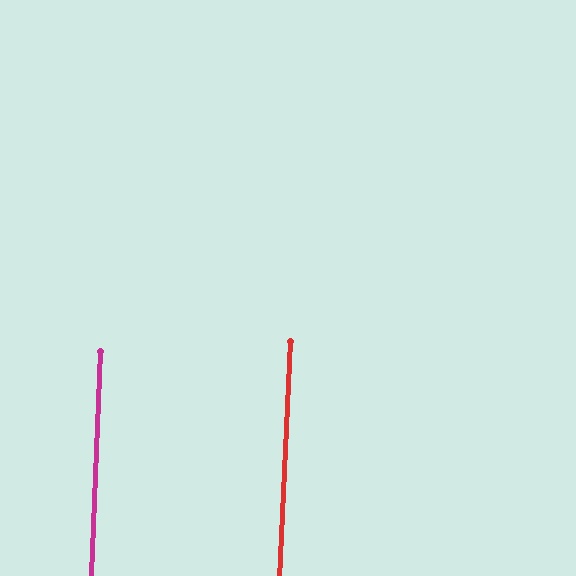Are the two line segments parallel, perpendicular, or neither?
Parallel — their directions differ by only 0.5°.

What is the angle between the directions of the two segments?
Approximately 1 degree.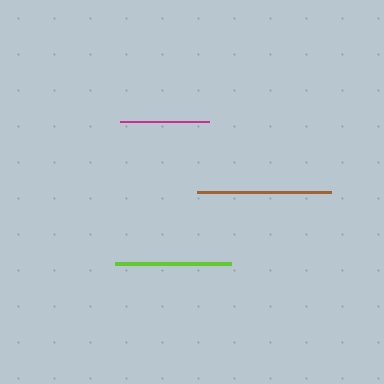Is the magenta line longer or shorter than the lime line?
The lime line is longer than the magenta line.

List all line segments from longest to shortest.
From longest to shortest: brown, lime, magenta.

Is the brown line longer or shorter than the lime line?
The brown line is longer than the lime line.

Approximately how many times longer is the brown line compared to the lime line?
The brown line is approximately 1.2 times the length of the lime line.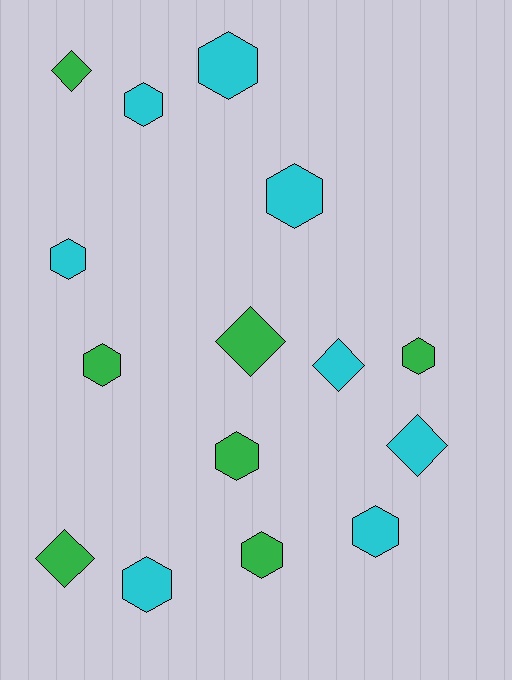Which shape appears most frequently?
Hexagon, with 10 objects.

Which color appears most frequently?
Cyan, with 8 objects.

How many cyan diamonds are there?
There are 2 cyan diamonds.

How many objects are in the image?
There are 15 objects.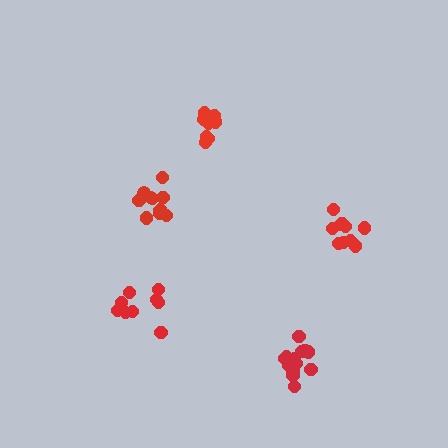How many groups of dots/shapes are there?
There are 5 groups.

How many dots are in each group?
Group 1: 9 dots, Group 2: 14 dots, Group 3: 10 dots, Group 4: 10 dots, Group 5: 12 dots (55 total).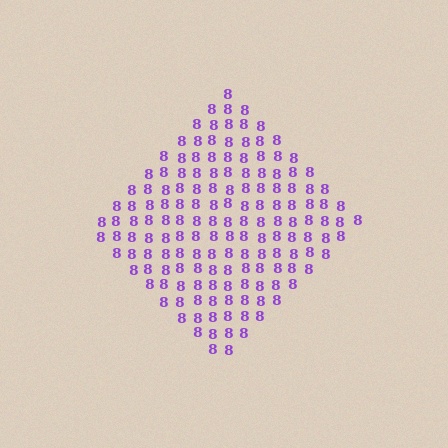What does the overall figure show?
The overall figure shows a diamond.